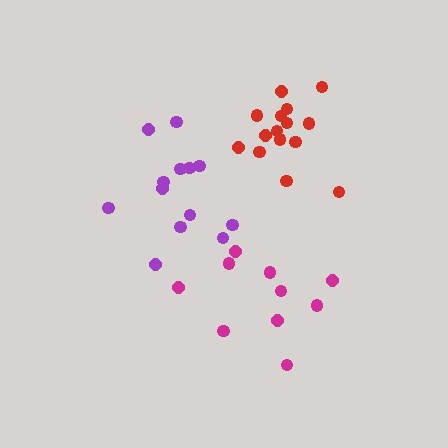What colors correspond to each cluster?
The clusters are colored: purple, magenta, red.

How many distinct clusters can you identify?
There are 3 distinct clusters.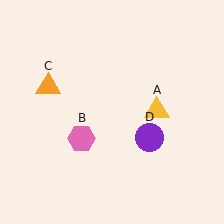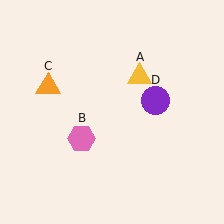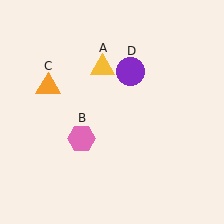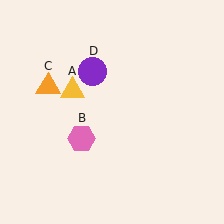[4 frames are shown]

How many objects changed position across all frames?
2 objects changed position: yellow triangle (object A), purple circle (object D).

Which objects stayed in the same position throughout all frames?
Pink hexagon (object B) and orange triangle (object C) remained stationary.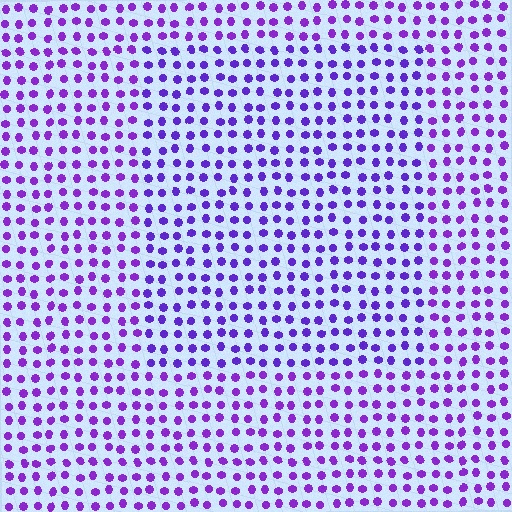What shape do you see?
I see a rectangle.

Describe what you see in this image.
The image is filled with small purple elements in a uniform arrangement. A rectangle-shaped region is visible where the elements are tinted to a slightly different hue, forming a subtle color boundary.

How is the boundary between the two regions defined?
The boundary is defined purely by a slight shift in hue (about 17 degrees). Spacing, size, and orientation are identical on both sides.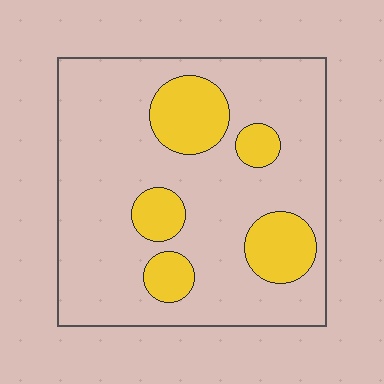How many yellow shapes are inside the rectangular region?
5.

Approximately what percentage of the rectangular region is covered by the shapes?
Approximately 20%.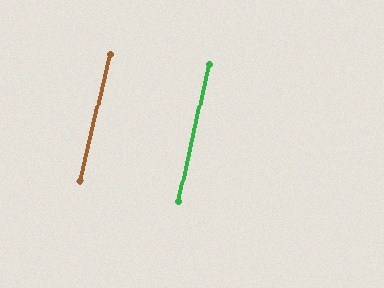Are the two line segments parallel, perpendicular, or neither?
Parallel — their directions differ by only 0.3°.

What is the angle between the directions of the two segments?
Approximately 0 degrees.